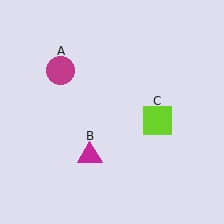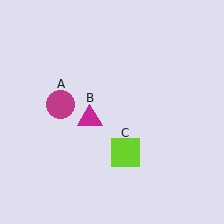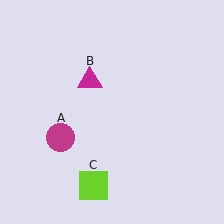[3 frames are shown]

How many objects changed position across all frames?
3 objects changed position: magenta circle (object A), magenta triangle (object B), lime square (object C).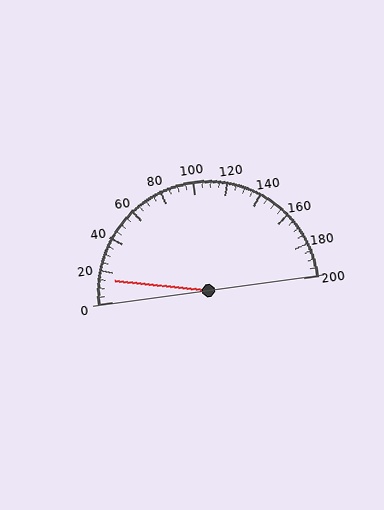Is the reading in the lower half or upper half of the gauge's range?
The reading is in the lower half of the range (0 to 200).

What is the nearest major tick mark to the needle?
The nearest major tick mark is 20.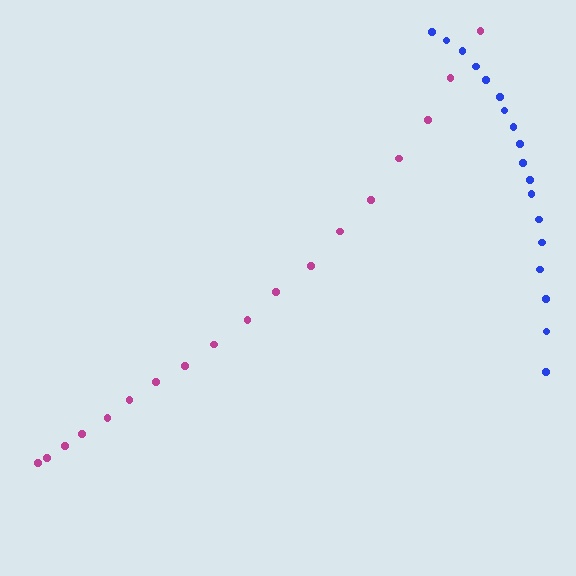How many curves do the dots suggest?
There are 2 distinct paths.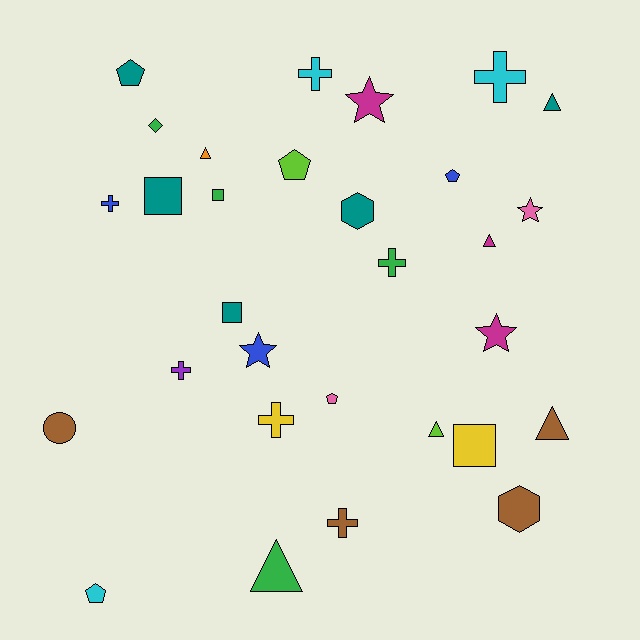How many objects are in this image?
There are 30 objects.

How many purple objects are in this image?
There is 1 purple object.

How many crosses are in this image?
There are 7 crosses.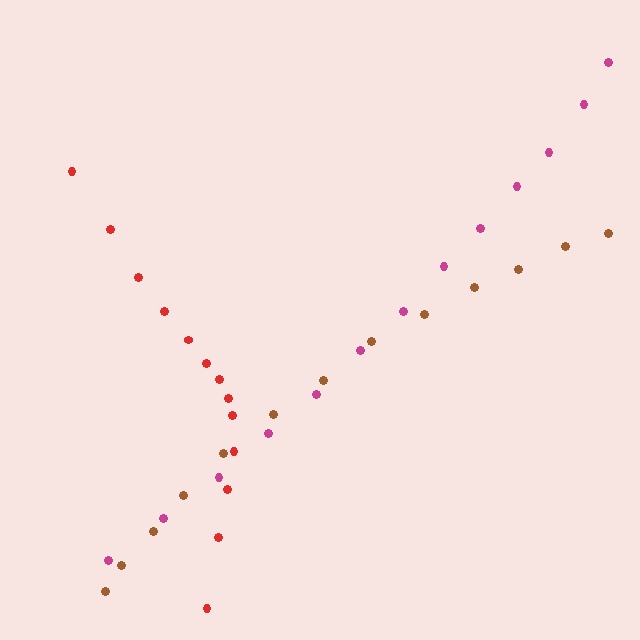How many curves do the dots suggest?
There are 3 distinct paths.